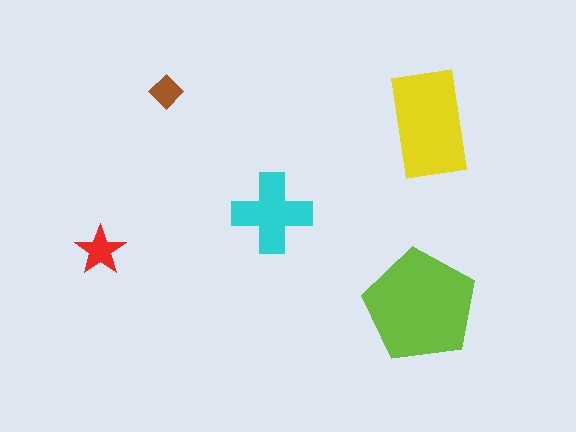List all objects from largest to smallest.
The lime pentagon, the yellow rectangle, the cyan cross, the red star, the brown diamond.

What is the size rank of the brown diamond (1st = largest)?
5th.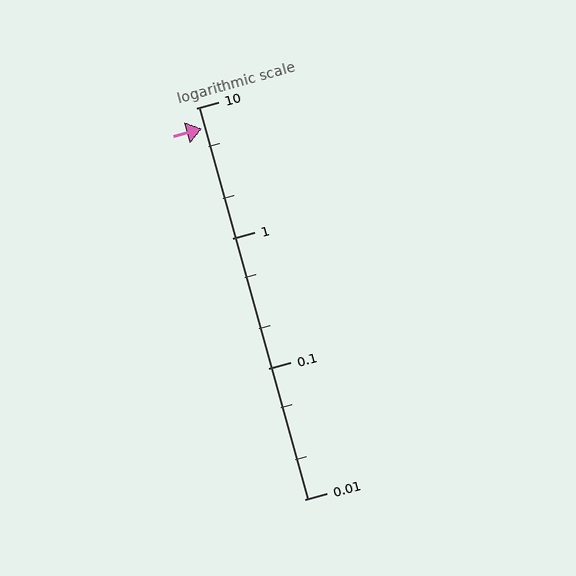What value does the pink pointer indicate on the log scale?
The pointer indicates approximately 6.9.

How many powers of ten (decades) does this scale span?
The scale spans 3 decades, from 0.01 to 10.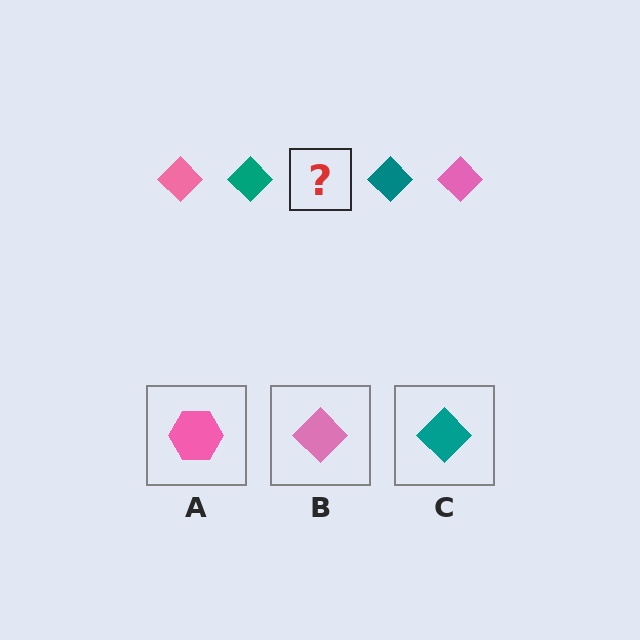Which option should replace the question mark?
Option B.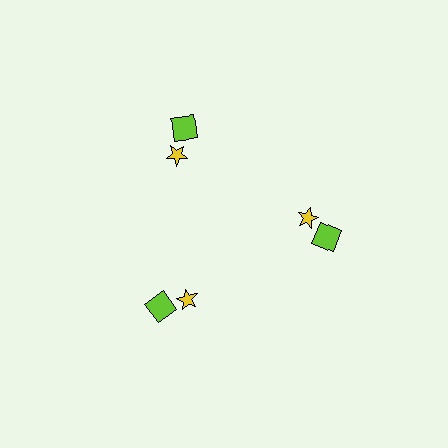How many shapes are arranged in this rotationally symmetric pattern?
There are 6 shapes, arranged in 3 groups of 2.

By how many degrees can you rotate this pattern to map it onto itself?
The pattern maps onto itself every 120 degrees of rotation.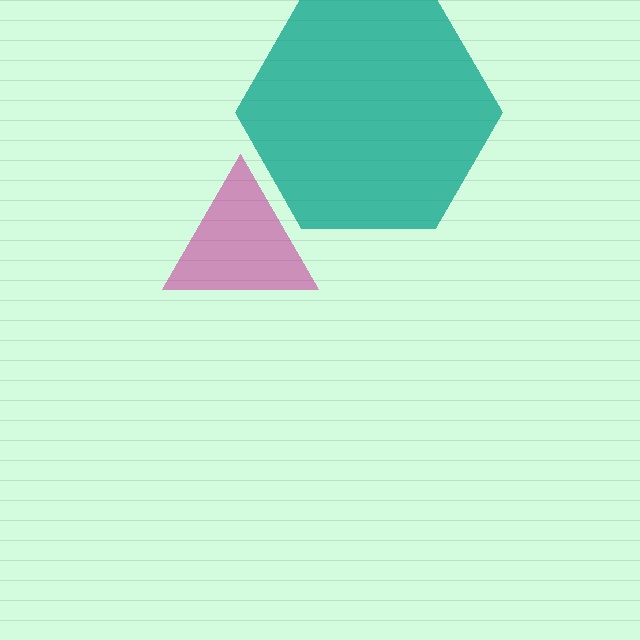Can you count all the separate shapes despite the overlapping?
Yes, there are 2 separate shapes.